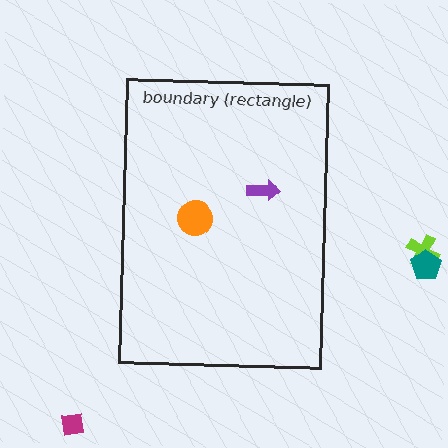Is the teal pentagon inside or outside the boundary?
Outside.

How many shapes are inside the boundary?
2 inside, 3 outside.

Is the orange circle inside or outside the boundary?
Inside.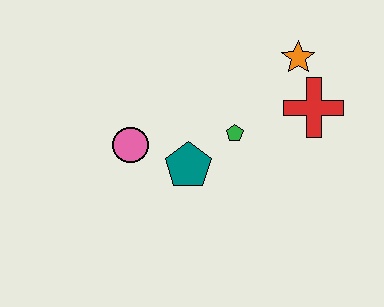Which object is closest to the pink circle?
The teal pentagon is closest to the pink circle.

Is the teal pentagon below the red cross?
Yes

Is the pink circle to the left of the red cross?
Yes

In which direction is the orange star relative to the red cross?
The orange star is above the red cross.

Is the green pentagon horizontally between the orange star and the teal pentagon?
Yes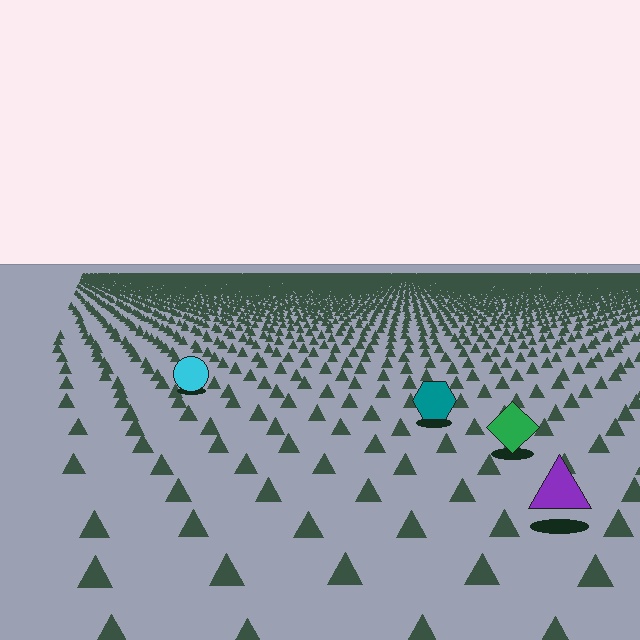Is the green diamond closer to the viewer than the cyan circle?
Yes. The green diamond is closer — you can tell from the texture gradient: the ground texture is coarser near it.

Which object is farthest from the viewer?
The cyan circle is farthest from the viewer. It appears smaller and the ground texture around it is denser.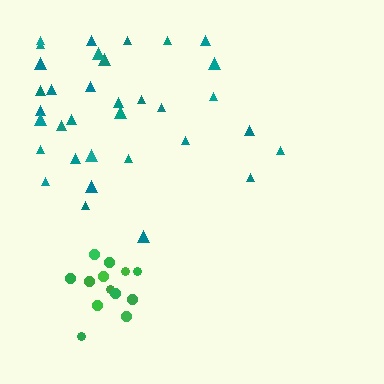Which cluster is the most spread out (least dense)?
Teal.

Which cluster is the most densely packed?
Green.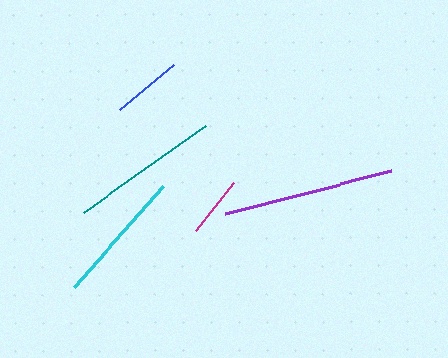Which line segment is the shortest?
The magenta line is the shortest at approximately 61 pixels.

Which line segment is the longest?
The purple line is the longest at approximately 171 pixels.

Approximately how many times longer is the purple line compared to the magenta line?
The purple line is approximately 2.8 times the length of the magenta line.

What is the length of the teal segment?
The teal segment is approximately 149 pixels long.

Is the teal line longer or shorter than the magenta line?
The teal line is longer than the magenta line.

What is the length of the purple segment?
The purple segment is approximately 171 pixels long.